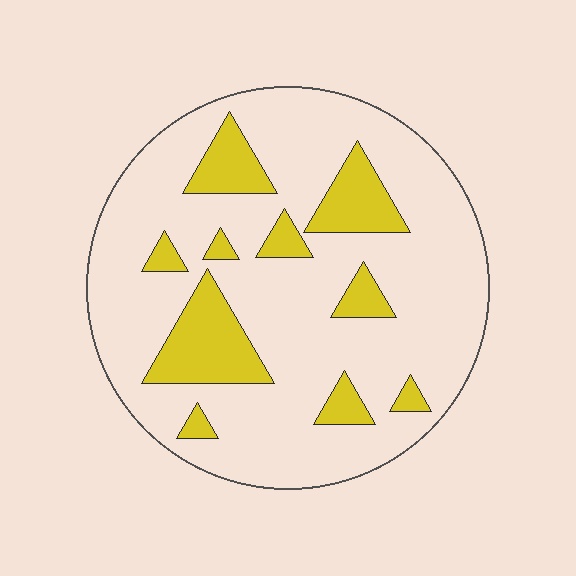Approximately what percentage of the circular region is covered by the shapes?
Approximately 20%.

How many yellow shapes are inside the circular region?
10.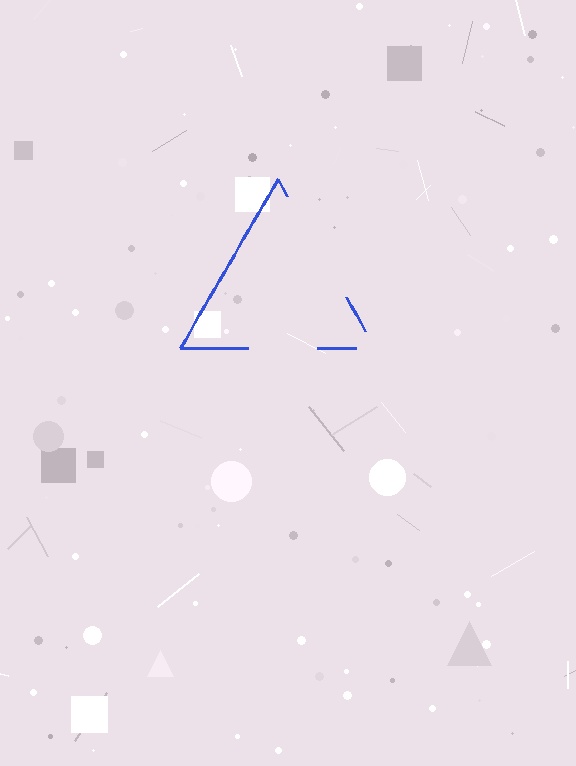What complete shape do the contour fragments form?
The contour fragments form a triangle.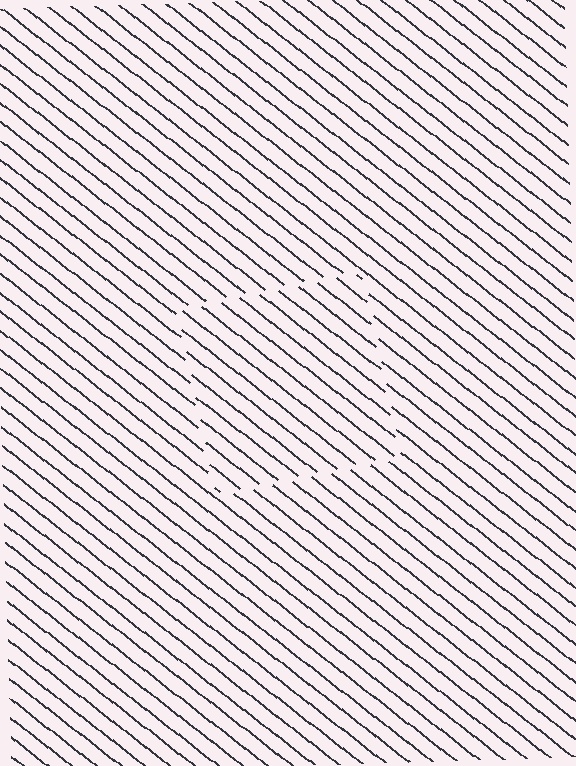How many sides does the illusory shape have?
4 sides — the line-ends trace a square.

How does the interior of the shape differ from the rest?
The interior of the shape contains the same grating, shifted by half a period — the contour is defined by the phase discontinuity where line-ends from the inner and outer gratings abut.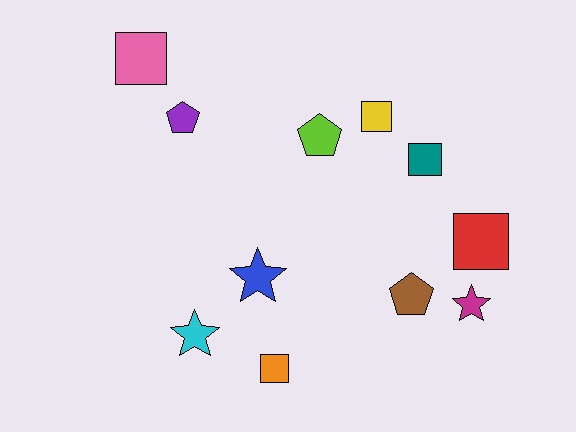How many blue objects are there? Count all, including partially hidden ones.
There is 1 blue object.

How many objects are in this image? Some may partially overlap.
There are 11 objects.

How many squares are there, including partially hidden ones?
There are 5 squares.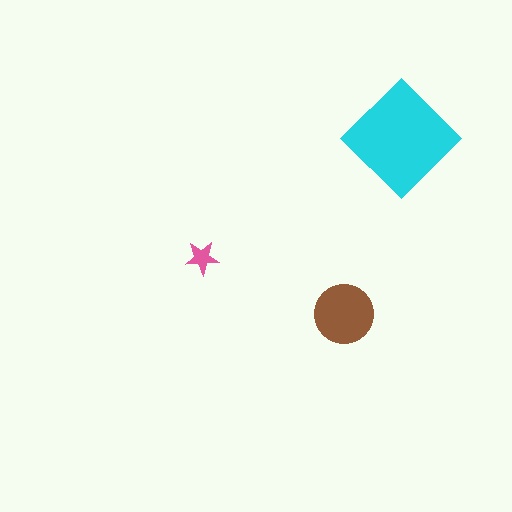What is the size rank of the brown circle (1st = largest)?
2nd.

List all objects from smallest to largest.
The pink star, the brown circle, the cyan diamond.